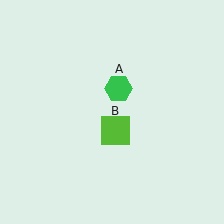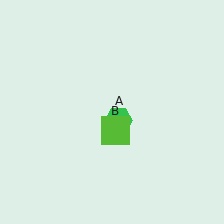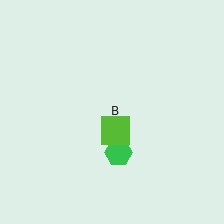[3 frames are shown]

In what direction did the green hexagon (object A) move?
The green hexagon (object A) moved down.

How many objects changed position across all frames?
1 object changed position: green hexagon (object A).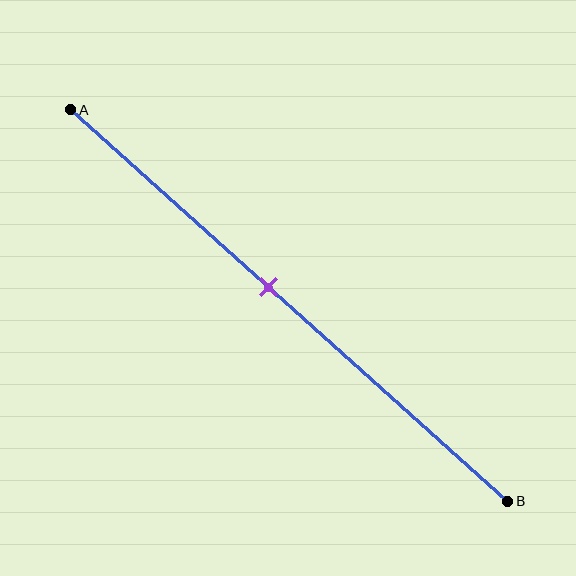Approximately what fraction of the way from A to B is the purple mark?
The purple mark is approximately 45% of the way from A to B.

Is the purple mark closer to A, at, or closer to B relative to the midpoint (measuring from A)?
The purple mark is closer to point A than the midpoint of segment AB.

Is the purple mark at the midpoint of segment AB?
No, the mark is at about 45% from A, not at the 50% midpoint.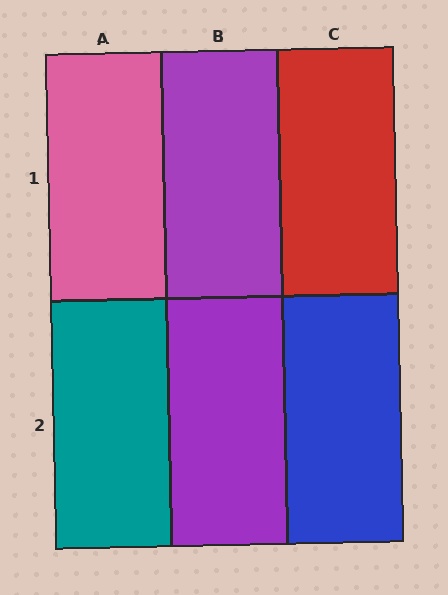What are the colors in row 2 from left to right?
Teal, purple, blue.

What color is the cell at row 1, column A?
Pink.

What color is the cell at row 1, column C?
Red.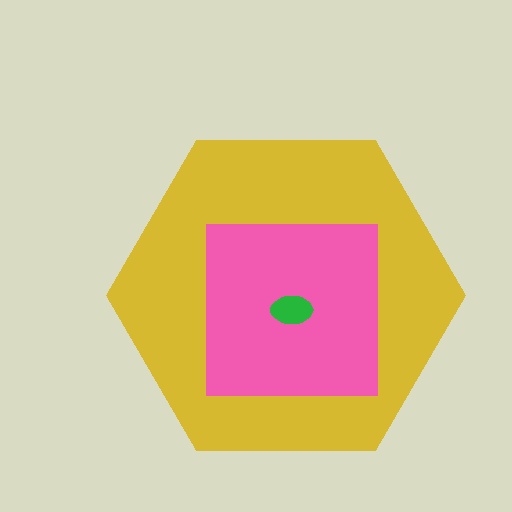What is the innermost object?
The green ellipse.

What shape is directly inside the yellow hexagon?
The pink square.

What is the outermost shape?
The yellow hexagon.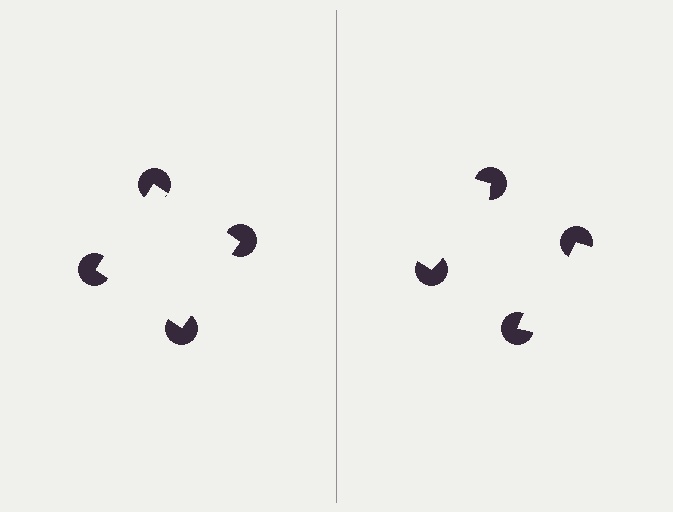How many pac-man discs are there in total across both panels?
8 — 4 on each side.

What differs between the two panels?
The pac-man discs are positioned identically on both sides; only the wedge orientations differ. On the left they align to a square; on the right they are misaligned.